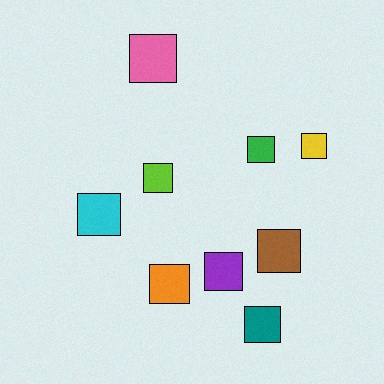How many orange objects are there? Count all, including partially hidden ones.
There is 1 orange object.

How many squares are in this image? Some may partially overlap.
There are 9 squares.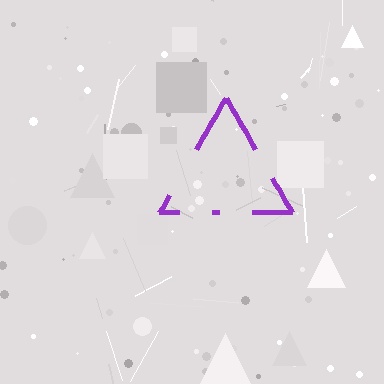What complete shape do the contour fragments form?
The contour fragments form a triangle.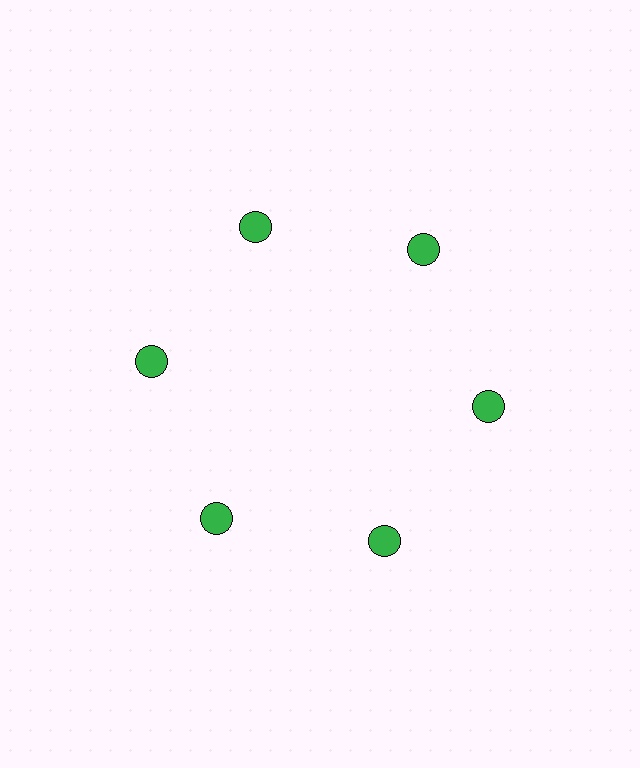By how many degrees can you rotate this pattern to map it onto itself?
The pattern maps onto itself every 60 degrees of rotation.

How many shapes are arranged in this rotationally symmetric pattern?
There are 6 shapes, arranged in 6 groups of 1.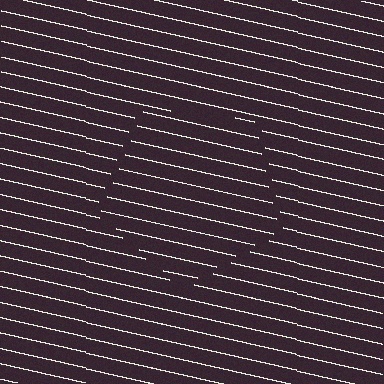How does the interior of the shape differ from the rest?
The interior of the shape contains the same grating, shifted by half a period — the contour is defined by the phase discontinuity where line-ends from the inner and outer gratings abut.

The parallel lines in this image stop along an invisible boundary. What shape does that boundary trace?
An illusory pentagon. The interior of the shape contains the same grating, shifted by half a period — the contour is defined by the phase discontinuity where line-ends from the inner and outer gratings abut.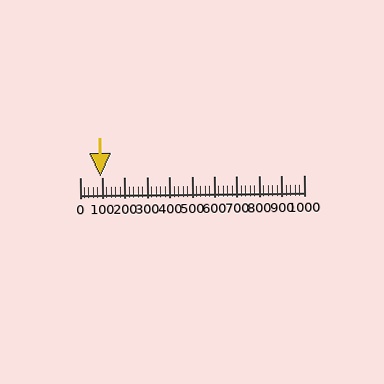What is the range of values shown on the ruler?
The ruler shows values from 0 to 1000.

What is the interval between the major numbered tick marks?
The major tick marks are spaced 100 units apart.